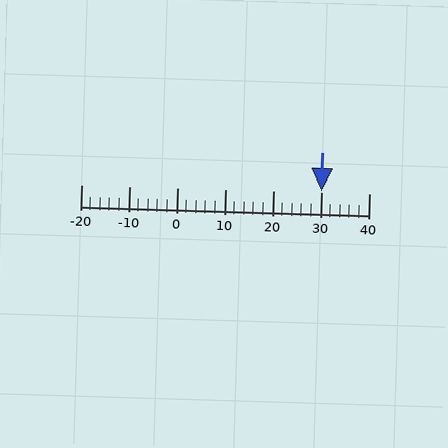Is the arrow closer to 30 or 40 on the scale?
The arrow is closer to 30.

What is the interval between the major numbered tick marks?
The major tick marks are spaced 10 units apart.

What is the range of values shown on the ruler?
The ruler shows values from -20 to 40.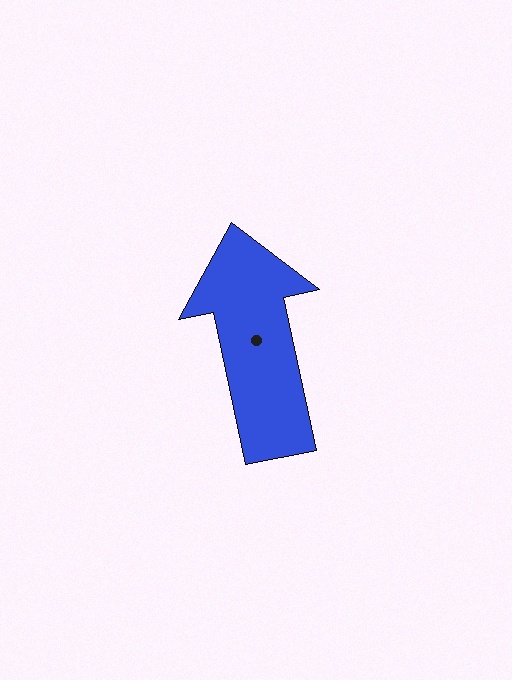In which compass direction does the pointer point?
North.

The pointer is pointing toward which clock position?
Roughly 12 o'clock.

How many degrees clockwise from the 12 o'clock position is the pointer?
Approximately 348 degrees.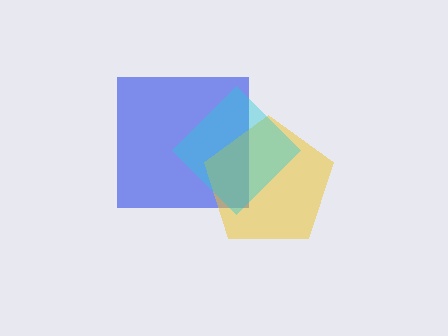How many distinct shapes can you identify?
There are 3 distinct shapes: a blue square, a yellow pentagon, a cyan diamond.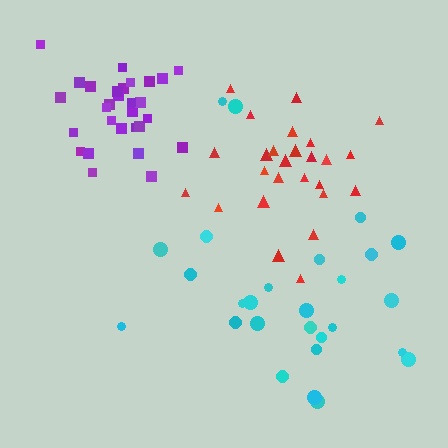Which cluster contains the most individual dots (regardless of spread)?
Purple (29).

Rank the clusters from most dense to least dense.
purple, red, cyan.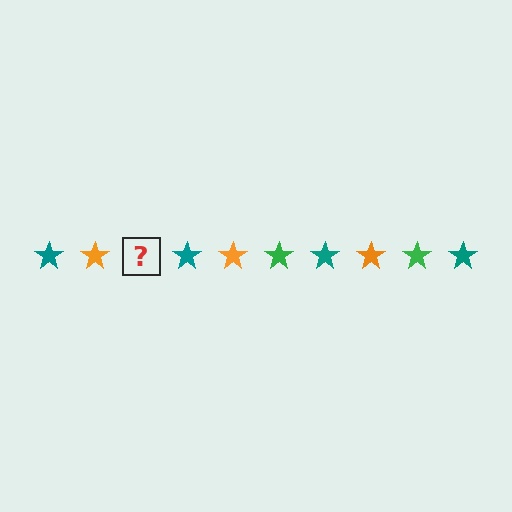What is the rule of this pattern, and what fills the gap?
The rule is that the pattern cycles through teal, orange, green stars. The gap should be filled with a green star.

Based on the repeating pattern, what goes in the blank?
The blank should be a green star.